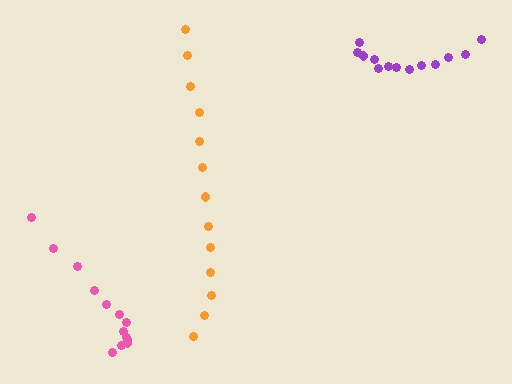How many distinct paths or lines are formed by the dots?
There are 3 distinct paths.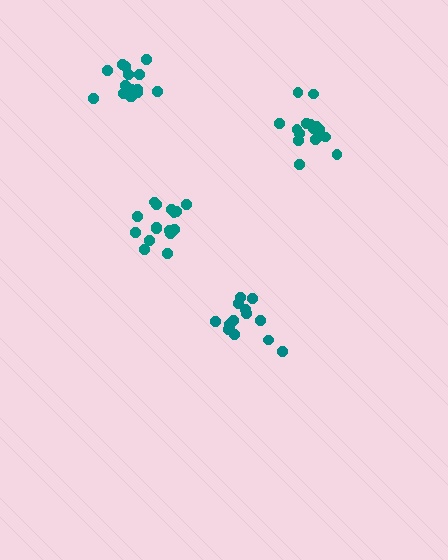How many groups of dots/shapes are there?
There are 4 groups.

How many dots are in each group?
Group 1: 15 dots, Group 2: 17 dots, Group 3: 16 dots, Group 4: 14 dots (62 total).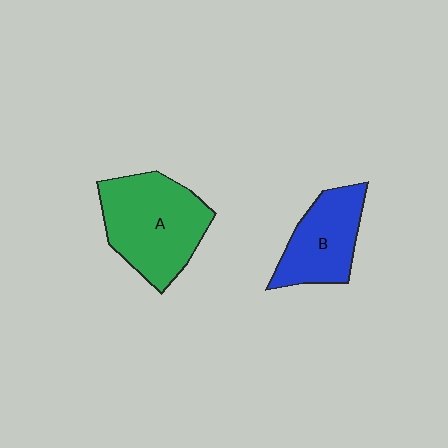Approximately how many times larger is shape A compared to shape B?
Approximately 1.4 times.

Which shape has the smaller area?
Shape B (blue).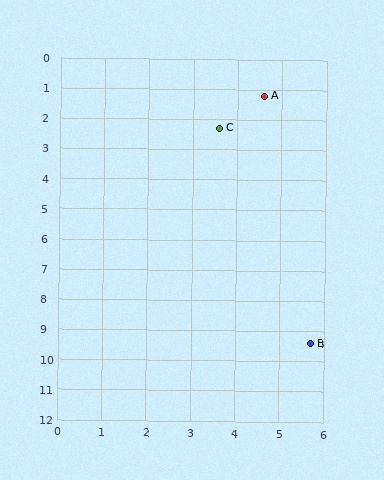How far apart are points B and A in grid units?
Points B and A are about 8.3 grid units apart.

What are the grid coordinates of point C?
Point C is at approximately (3.6, 2.3).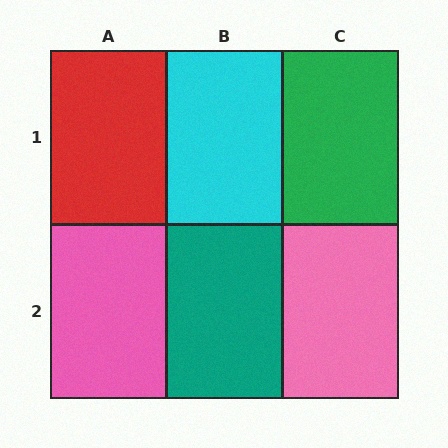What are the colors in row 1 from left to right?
Red, cyan, green.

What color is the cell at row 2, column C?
Pink.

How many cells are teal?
1 cell is teal.